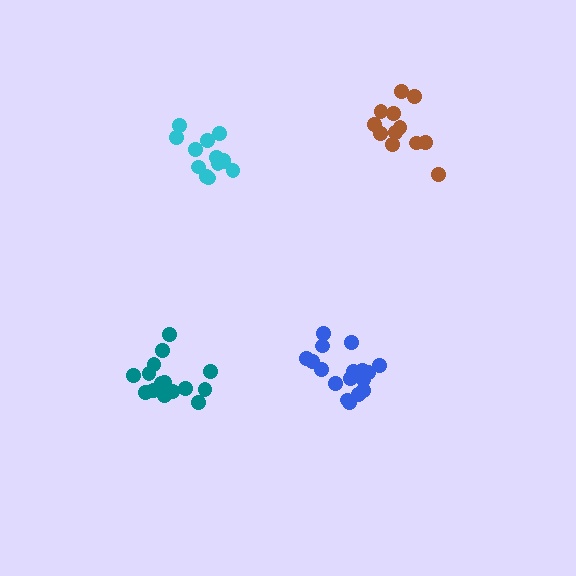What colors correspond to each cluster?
The clusters are colored: teal, brown, cyan, blue.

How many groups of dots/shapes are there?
There are 4 groups.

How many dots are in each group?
Group 1: 18 dots, Group 2: 12 dots, Group 3: 13 dots, Group 4: 18 dots (61 total).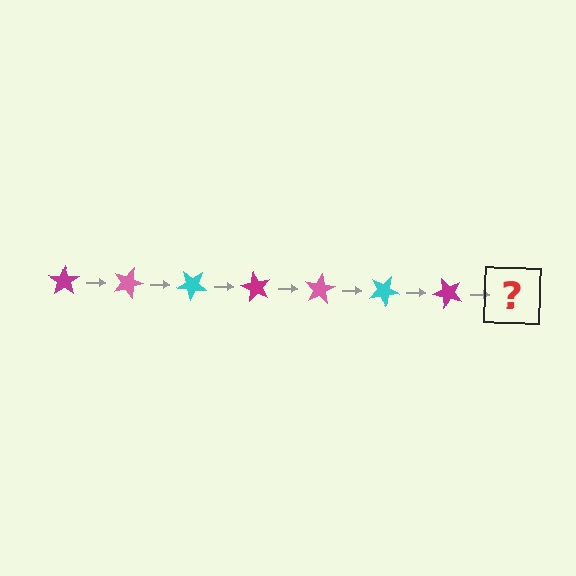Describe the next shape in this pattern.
It should be a pink star, rotated 140 degrees from the start.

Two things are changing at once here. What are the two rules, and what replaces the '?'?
The two rules are that it rotates 20 degrees each step and the color cycles through magenta, pink, and cyan. The '?' should be a pink star, rotated 140 degrees from the start.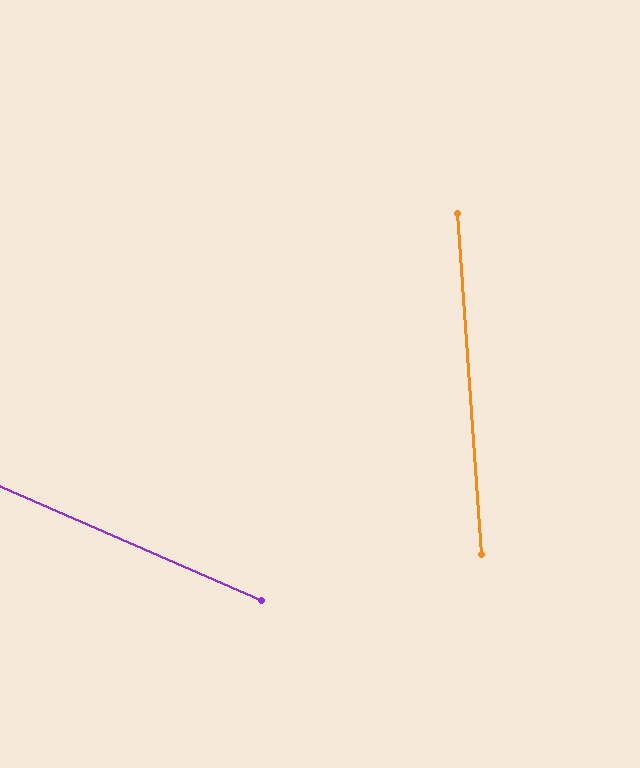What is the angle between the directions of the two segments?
Approximately 62 degrees.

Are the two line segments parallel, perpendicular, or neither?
Neither parallel nor perpendicular — they differ by about 62°.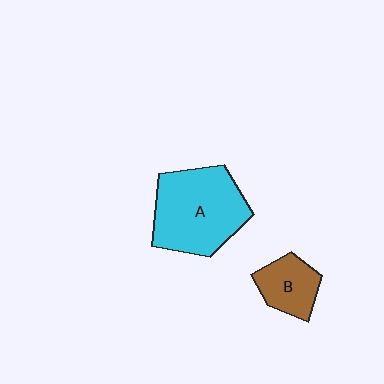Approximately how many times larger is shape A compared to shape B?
Approximately 2.3 times.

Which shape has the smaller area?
Shape B (brown).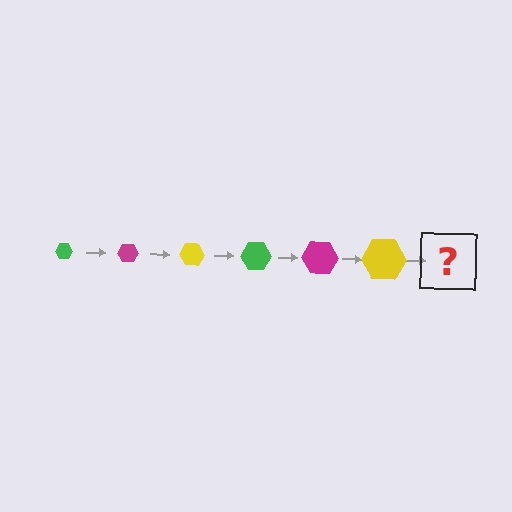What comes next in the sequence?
The next element should be a green hexagon, larger than the previous one.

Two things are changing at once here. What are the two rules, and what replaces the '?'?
The two rules are that the hexagon grows larger each step and the color cycles through green, magenta, and yellow. The '?' should be a green hexagon, larger than the previous one.